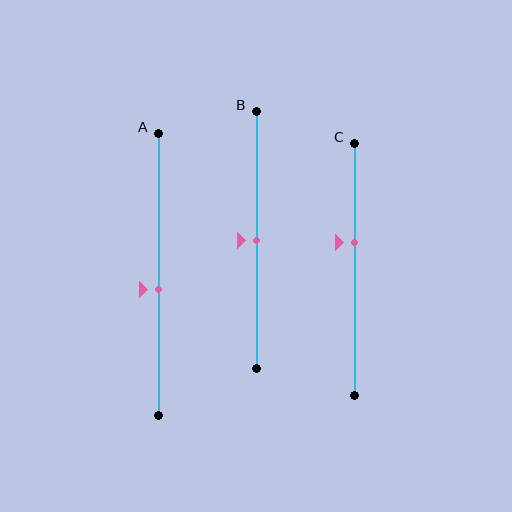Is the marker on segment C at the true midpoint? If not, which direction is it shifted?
No, the marker on segment C is shifted upward by about 11% of the segment length.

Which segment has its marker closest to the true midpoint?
Segment B has its marker closest to the true midpoint.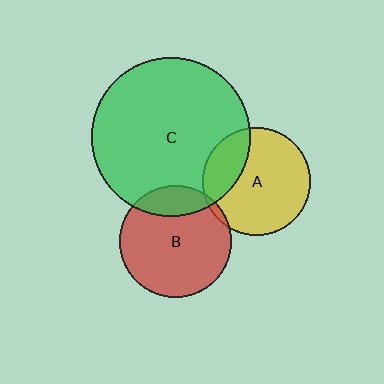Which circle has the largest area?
Circle C (green).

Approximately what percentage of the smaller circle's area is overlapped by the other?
Approximately 25%.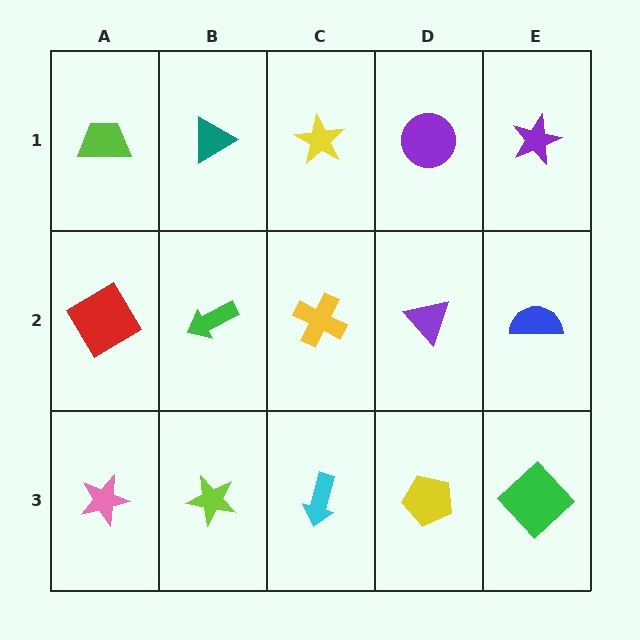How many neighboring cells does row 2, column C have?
4.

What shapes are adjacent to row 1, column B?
A green arrow (row 2, column B), a lime trapezoid (row 1, column A), a yellow star (row 1, column C).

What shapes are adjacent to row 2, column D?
A purple circle (row 1, column D), a yellow pentagon (row 3, column D), a yellow cross (row 2, column C), a blue semicircle (row 2, column E).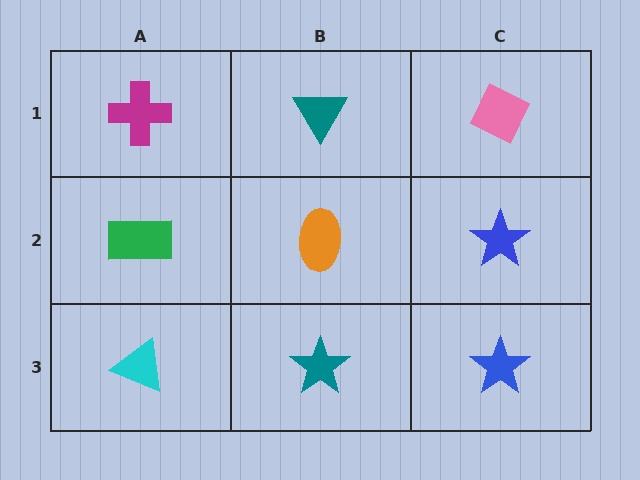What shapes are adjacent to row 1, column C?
A blue star (row 2, column C), a teal triangle (row 1, column B).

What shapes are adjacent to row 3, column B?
An orange ellipse (row 2, column B), a cyan triangle (row 3, column A), a blue star (row 3, column C).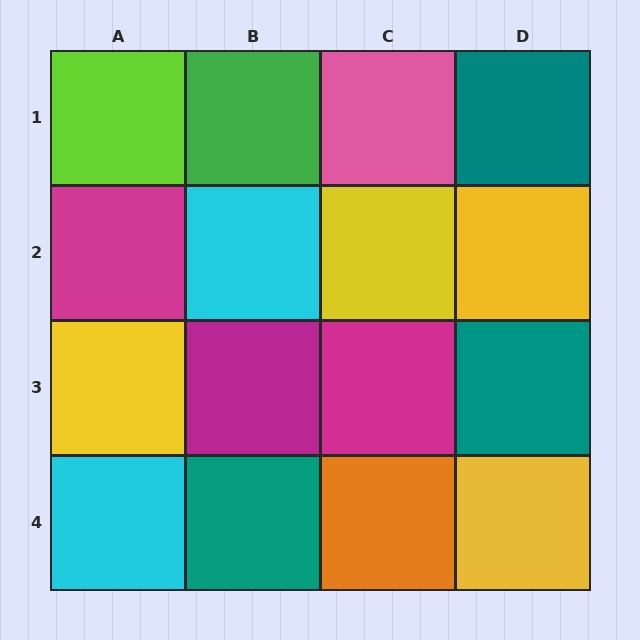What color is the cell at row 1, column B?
Green.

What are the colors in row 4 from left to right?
Cyan, teal, orange, yellow.